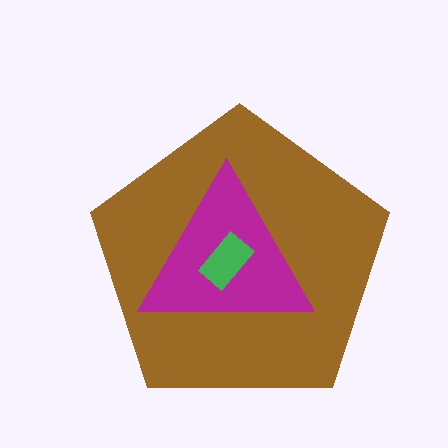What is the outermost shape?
The brown pentagon.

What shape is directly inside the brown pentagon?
The magenta triangle.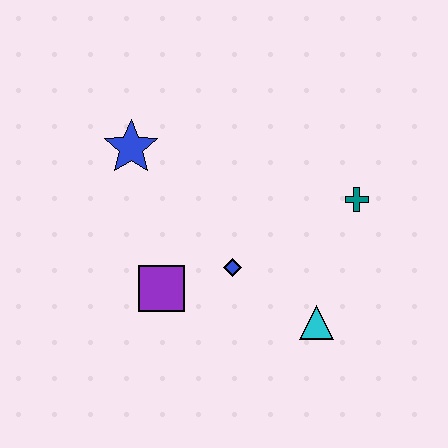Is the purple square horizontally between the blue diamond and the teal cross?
No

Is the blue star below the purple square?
No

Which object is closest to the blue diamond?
The purple square is closest to the blue diamond.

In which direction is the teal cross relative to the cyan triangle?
The teal cross is above the cyan triangle.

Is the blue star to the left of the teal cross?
Yes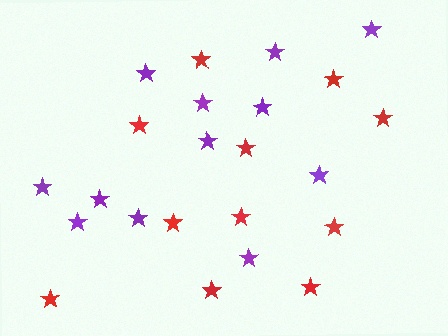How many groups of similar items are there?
There are 2 groups: one group of purple stars (12) and one group of red stars (11).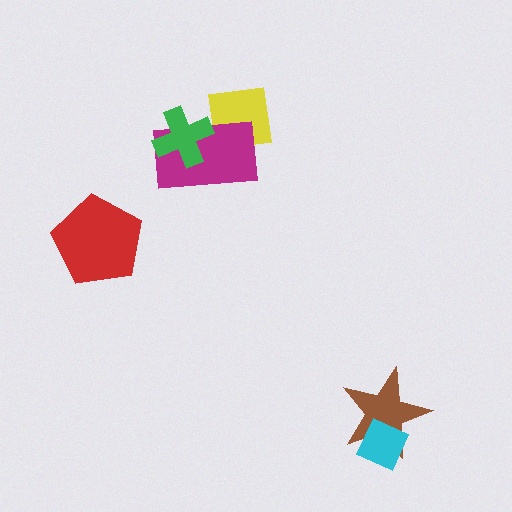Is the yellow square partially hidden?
Yes, it is partially covered by another shape.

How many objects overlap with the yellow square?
1 object overlaps with the yellow square.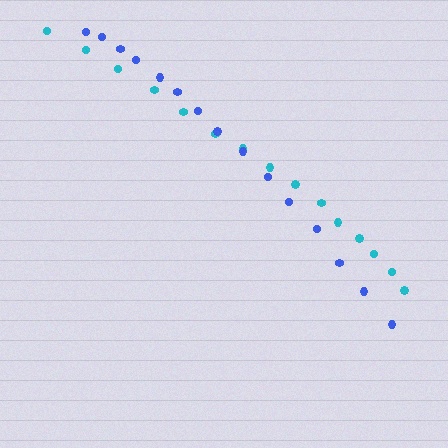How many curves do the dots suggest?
There are 2 distinct paths.